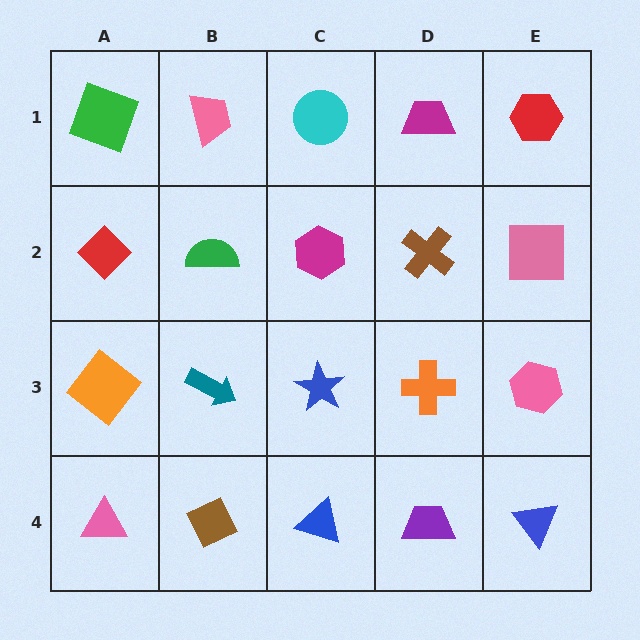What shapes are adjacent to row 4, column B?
A teal arrow (row 3, column B), a pink triangle (row 4, column A), a blue triangle (row 4, column C).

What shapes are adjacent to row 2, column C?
A cyan circle (row 1, column C), a blue star (row 3, column C), a green semicircle (row 2, column B), a brown cross (row 2, column D).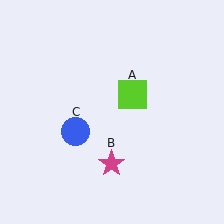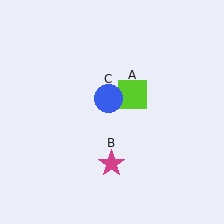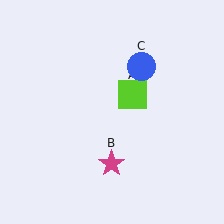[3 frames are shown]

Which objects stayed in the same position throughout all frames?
Lime square (object A) and magenta star (object B) remained stationary.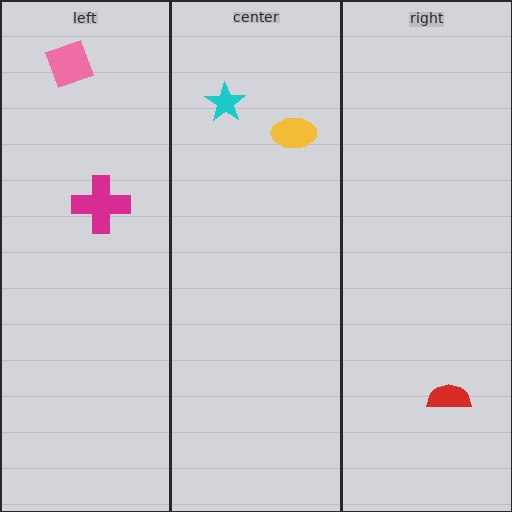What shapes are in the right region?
The red semicircle.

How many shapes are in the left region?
2.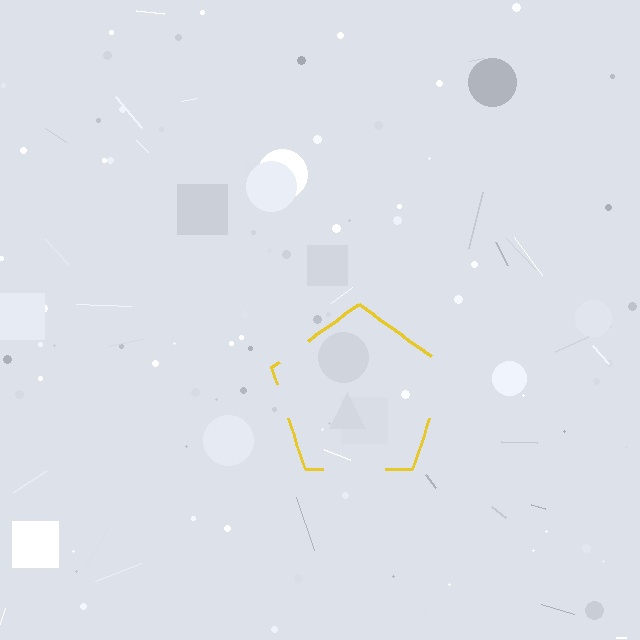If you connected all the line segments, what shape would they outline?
They would outline a pentagon.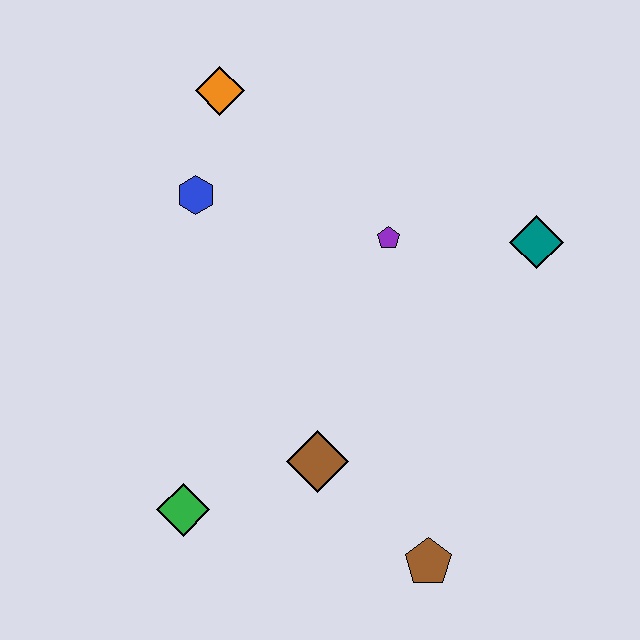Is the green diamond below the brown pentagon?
No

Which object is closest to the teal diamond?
The purple pentagon is closest to the teal diamond.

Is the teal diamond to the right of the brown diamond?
Yes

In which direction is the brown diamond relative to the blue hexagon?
The brown diamond is below the blue hexagon.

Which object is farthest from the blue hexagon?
The brown pentagon is farthest from the blue hexagon.